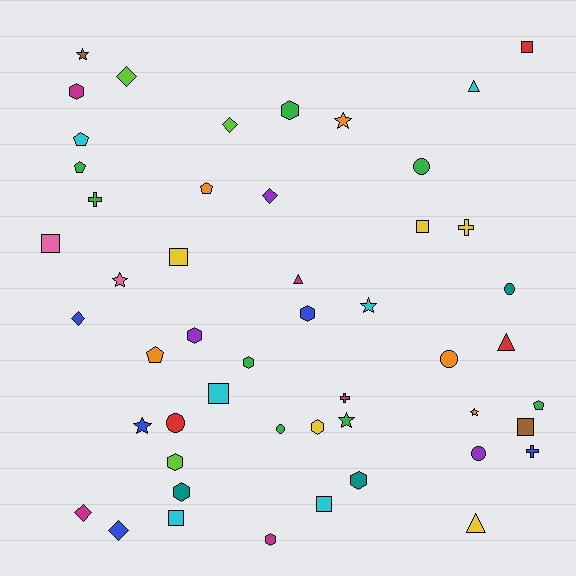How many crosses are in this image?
There are 4 crosses.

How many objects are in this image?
There are 50 objects.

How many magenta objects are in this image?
There are 5 magenta objects.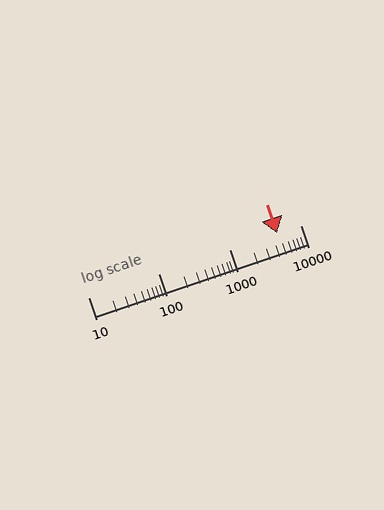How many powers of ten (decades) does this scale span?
The scale spans 3 decades, from 10 to 10000.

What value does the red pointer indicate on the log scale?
The pointer indicates approximately 4700.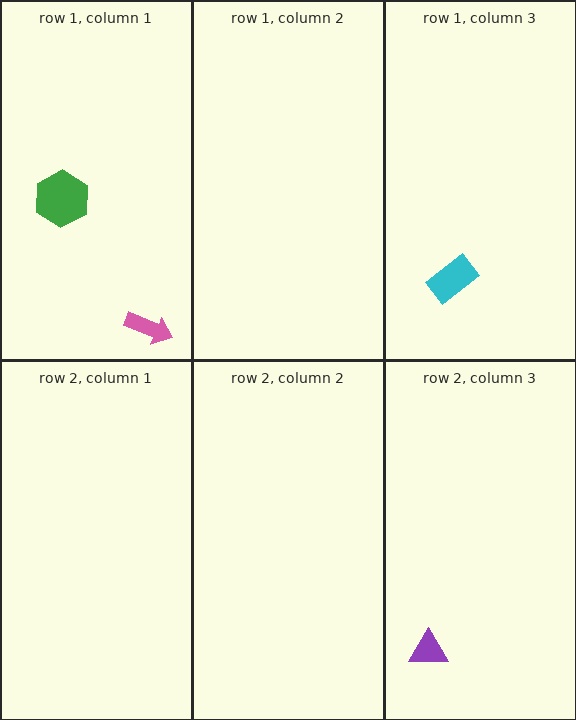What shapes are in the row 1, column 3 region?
The cyan rectangle.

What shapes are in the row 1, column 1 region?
The green hexagon, the pink arrow.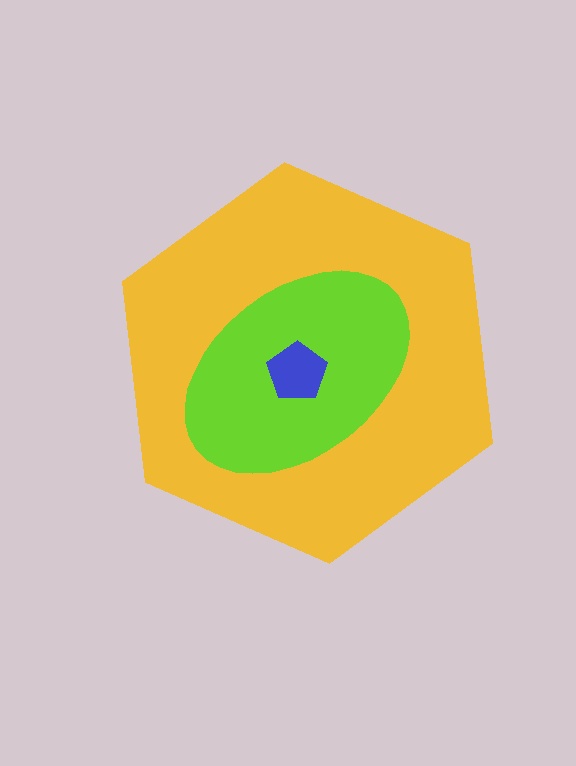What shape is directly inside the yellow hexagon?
The lime ellipse.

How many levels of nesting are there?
3.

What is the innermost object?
The blue pentagon.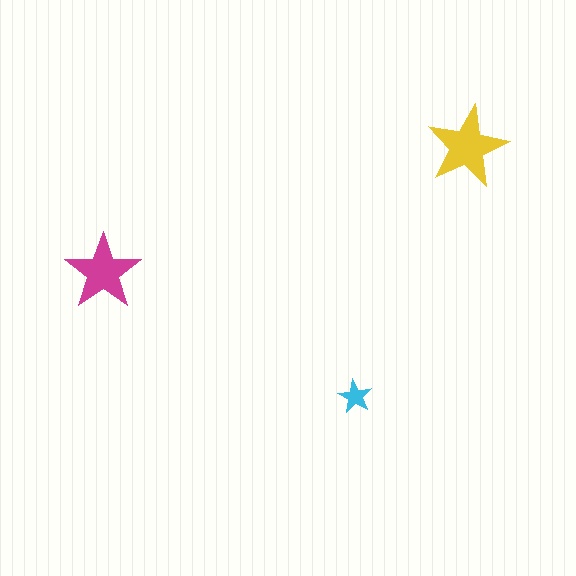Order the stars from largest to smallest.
the yellow one, the magenta one, the cyan one.